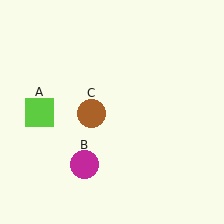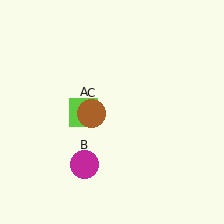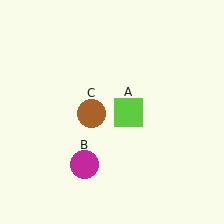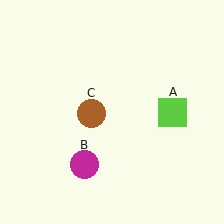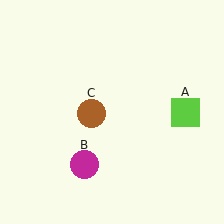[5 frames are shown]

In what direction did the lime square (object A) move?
The lime square (object A) moved right.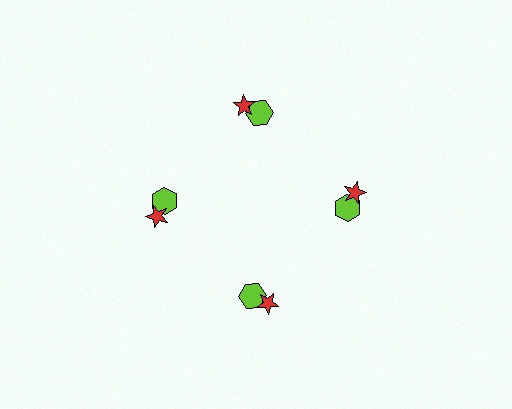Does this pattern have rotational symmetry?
Yes, this pattern has 4-fold rotational symmetry. It looks the same after rotating 90 degrees around the center.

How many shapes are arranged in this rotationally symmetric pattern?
There are 8 shapes, arranged in 4 groups of 2.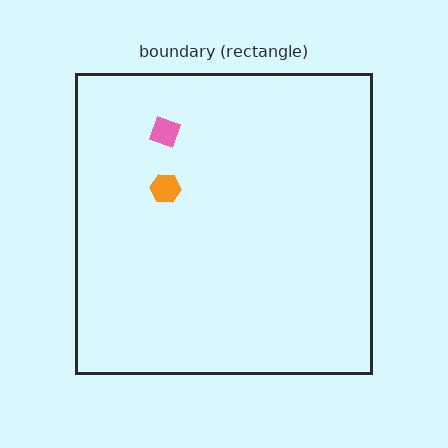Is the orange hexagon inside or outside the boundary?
Inside.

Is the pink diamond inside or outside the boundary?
Inside.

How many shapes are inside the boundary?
2 inside, 0 outside.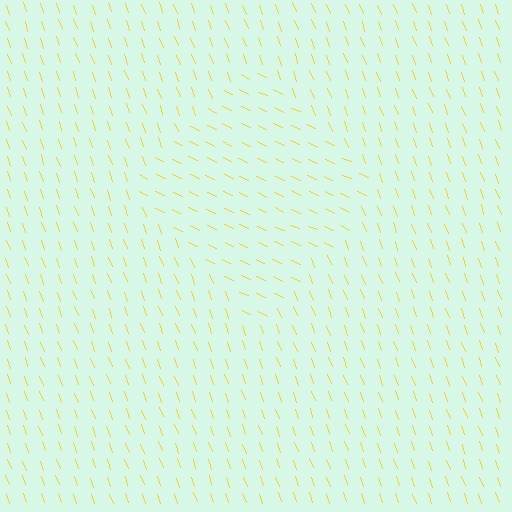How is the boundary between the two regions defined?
The boundary is defined purely by a change in line orientation (approximately 45 degrees difference). All lines are the same color and thickness.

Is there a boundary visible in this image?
Yes, there is a texture boundary formed by a change in line orientation.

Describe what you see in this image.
The image is filled with small yellow line segments. A diamond region in the image has lines oriented differently from the surrounding lines, creating a visible texture boundary.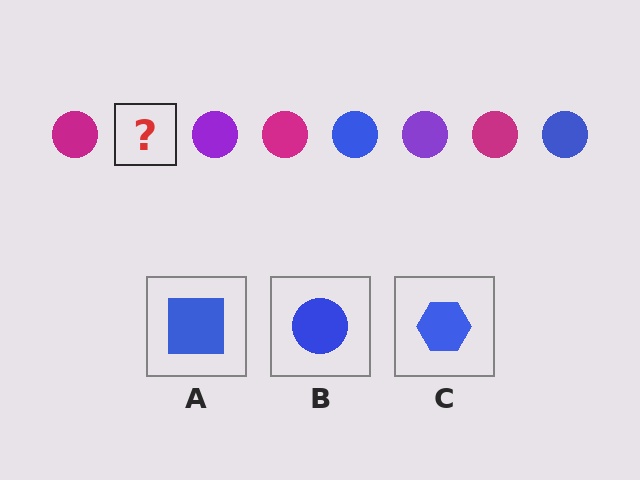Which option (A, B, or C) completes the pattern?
B.